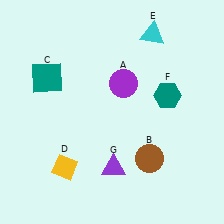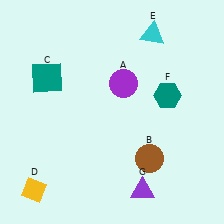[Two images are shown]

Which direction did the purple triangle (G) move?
The purple triangle (G) moved right.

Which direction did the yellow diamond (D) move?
The yellow diamond (D) moved left.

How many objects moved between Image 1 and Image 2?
2 objects moved between the two images.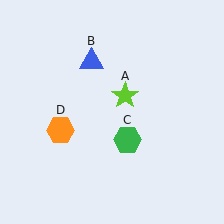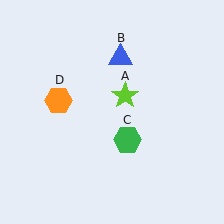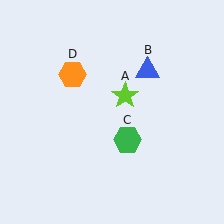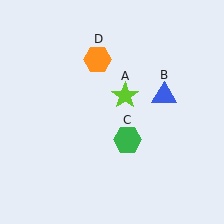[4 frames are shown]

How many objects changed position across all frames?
2 objects changed position: blue triangle (object B), orange hexagon (object D).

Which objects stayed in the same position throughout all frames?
Lime star (object A) and green hexagon (object C) remained stationary.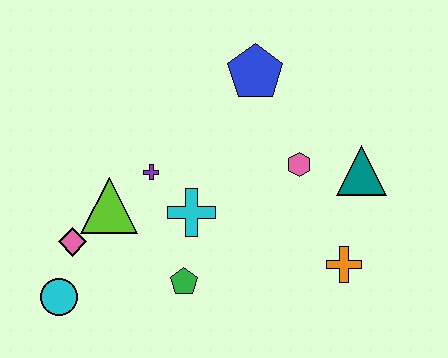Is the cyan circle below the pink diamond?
Yes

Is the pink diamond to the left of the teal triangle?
Yes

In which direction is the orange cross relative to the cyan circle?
The orange cross is to the right of the cyan circle.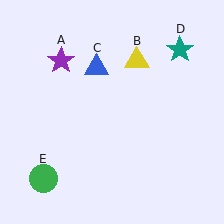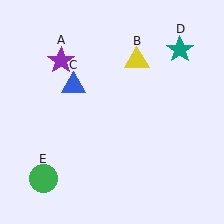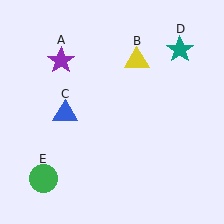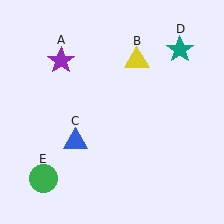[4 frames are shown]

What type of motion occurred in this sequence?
The blue triangle (object C) rotated counterclockwise around the center of the scene.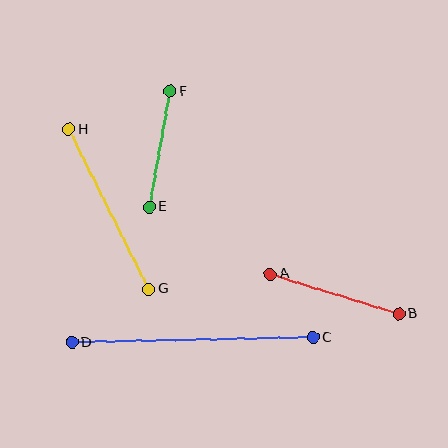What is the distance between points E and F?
The distance is approximately 117 pixels.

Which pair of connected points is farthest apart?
Points C and D are farthest apart.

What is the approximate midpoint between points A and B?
The midpoint is at approximately (334, 294) pixels.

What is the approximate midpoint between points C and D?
The midpoint is at approximately (192, 340) pixels.